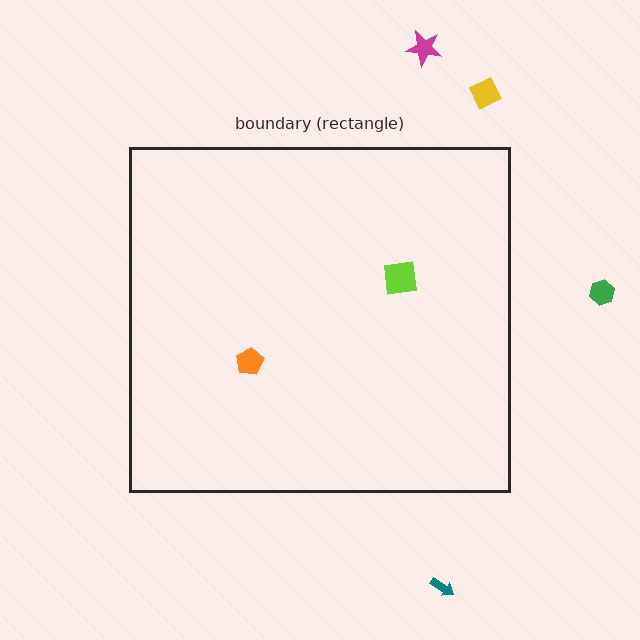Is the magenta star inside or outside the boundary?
Outside.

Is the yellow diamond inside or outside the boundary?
Outside.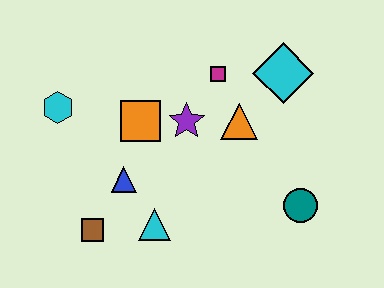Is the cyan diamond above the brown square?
Yes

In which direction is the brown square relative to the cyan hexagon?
The brown square is below the cyan hexagon.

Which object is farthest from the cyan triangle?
The cyan diamond is farthest from the cyan triangle.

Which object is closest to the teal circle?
The orange triangle is closest to the teal circle.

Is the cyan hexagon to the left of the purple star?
Yes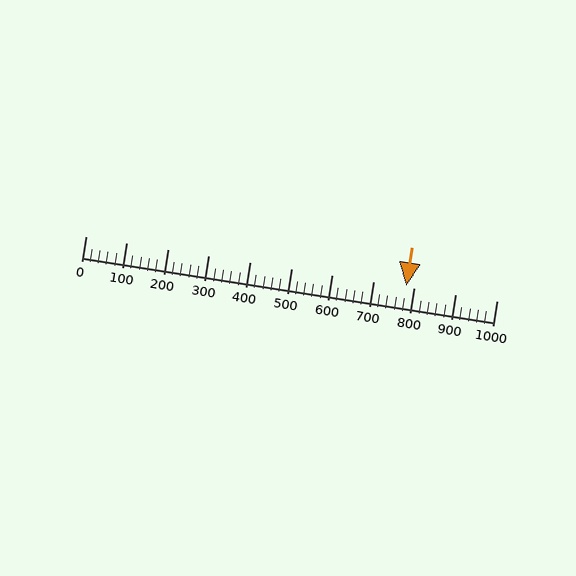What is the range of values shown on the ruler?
The ruler shows values from 0 to 1000.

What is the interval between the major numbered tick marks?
The major tick marks are spaced 100 units apart.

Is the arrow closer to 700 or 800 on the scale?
The arrow is closer to 800.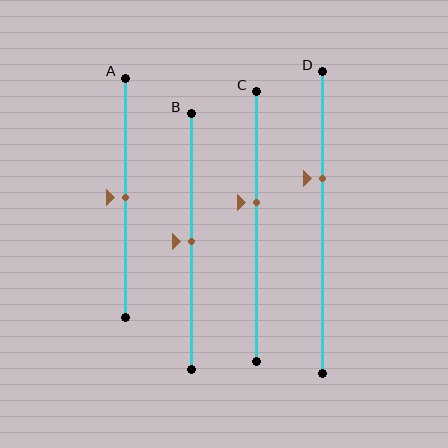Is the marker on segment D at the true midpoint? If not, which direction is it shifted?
No, the marker on segment D is shifted upward by about 15% of the segment length.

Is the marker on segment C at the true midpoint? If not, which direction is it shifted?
No, the marker on segment C is shifted upward by about 9% of the segment length.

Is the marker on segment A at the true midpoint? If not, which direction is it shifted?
Yes, the marker on segment A is at the true midpoint.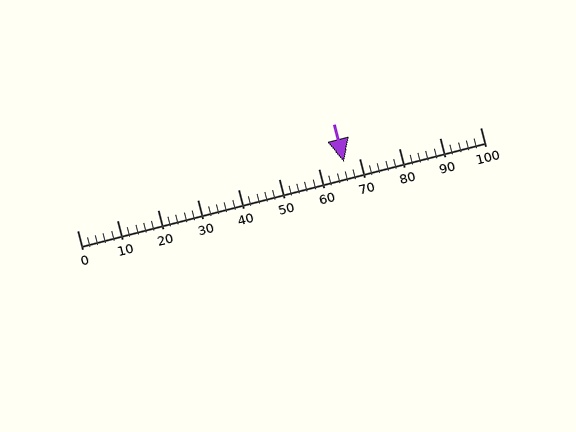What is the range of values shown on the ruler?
The ruler shows values from 0 to 100.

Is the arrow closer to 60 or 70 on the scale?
The arrow is closer to 70.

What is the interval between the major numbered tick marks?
The major tick marks are spaced 10 units apart.